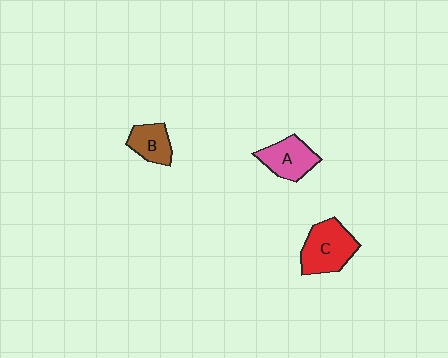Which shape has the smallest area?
Shape B (brown).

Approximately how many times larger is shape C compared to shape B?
Approximately 1.7 times.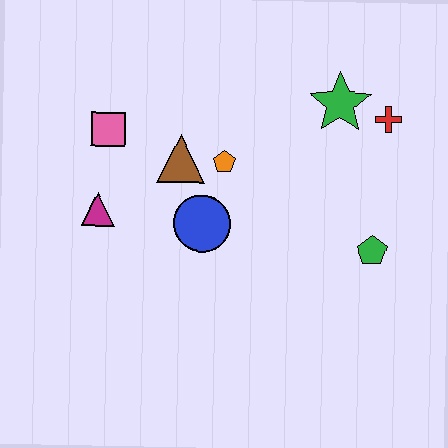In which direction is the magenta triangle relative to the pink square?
The magenta triangle is below the pink square.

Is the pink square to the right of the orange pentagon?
No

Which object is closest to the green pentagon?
The red cross is closest to the green pentagon.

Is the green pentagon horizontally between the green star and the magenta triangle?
No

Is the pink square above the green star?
No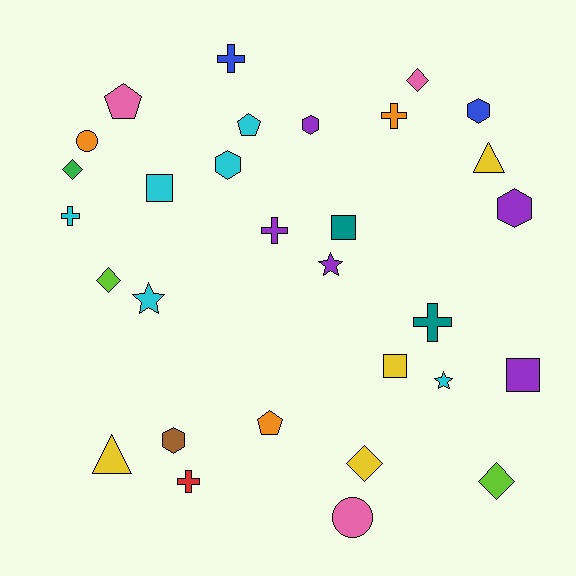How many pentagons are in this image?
There are 3 pentagons.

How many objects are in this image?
There are 30 objects.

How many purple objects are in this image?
There are 5 purple objects.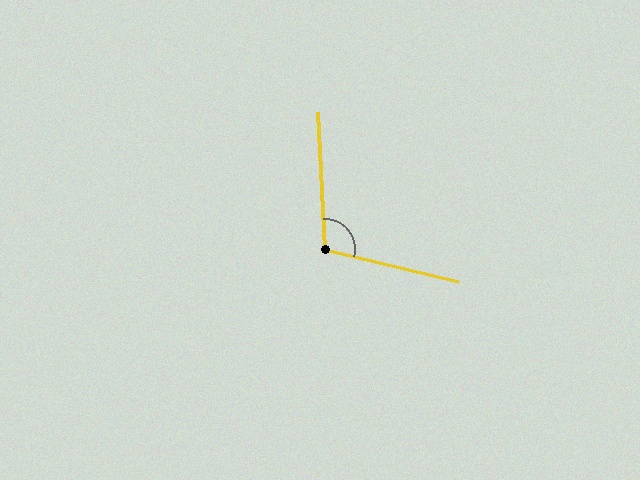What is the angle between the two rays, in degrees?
Approximately 106 degrees.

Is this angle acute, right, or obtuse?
It is obtuse.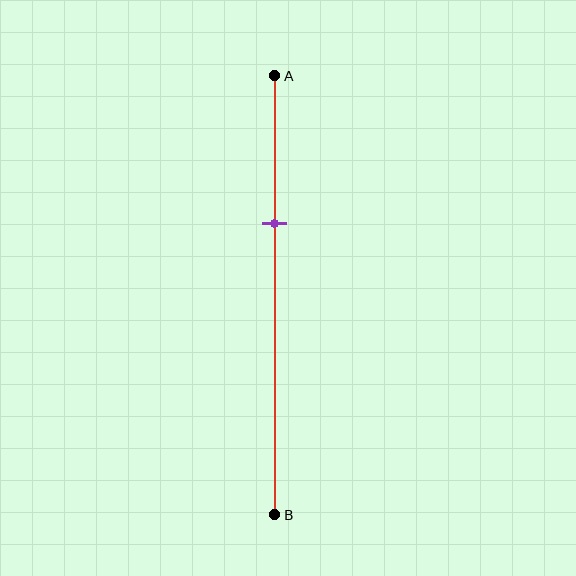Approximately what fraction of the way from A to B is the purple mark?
The purple mark is approximately 35% of the way from A to B.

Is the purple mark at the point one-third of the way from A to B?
Yes, the mark is approximately at the one-third point.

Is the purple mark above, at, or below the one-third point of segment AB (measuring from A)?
The purple mark is approximately at the one-third point of segment AB.